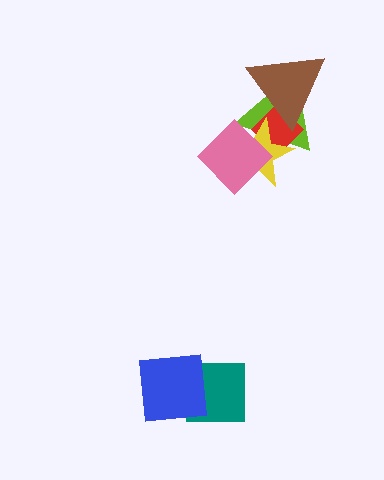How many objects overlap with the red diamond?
3 objects overlap with the red diamond.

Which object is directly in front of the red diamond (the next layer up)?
The yellow star is directly in front of the red diamond.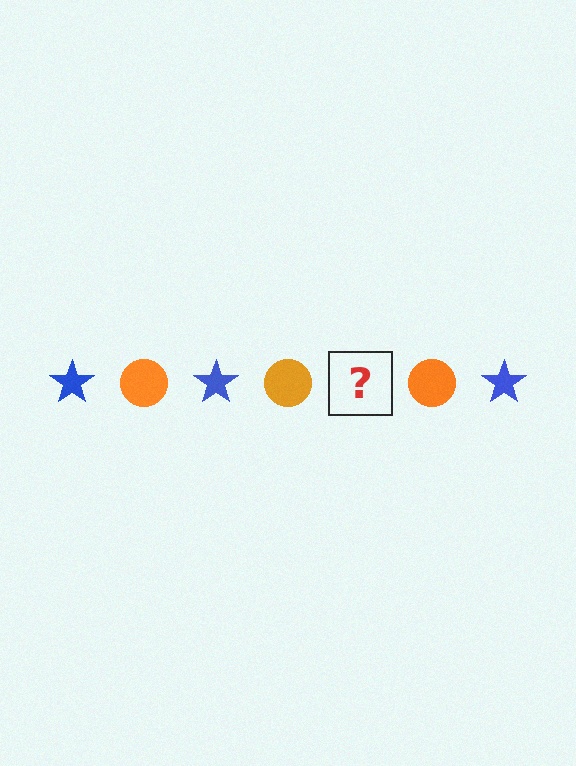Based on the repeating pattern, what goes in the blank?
The blank should be a blue star.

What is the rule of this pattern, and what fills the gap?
The rule is that the pattern alternates between blue star and orange circle. The gap should be filled with a blue star.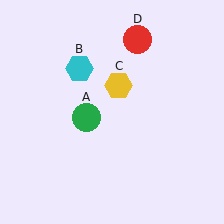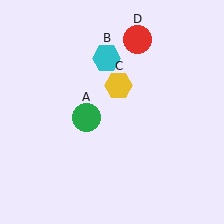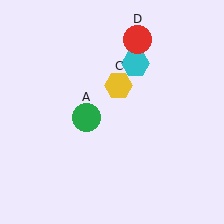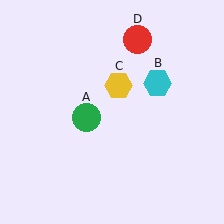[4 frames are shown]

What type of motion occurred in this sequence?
The cyan hexagon (object B) rotated clockwise around the center of the scene.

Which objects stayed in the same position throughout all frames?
Green circle (object A) and yellow hexagon (object C) and red circle (object D) remained stationary.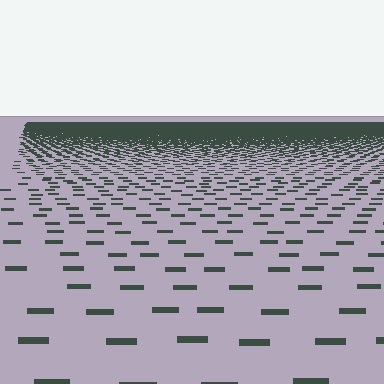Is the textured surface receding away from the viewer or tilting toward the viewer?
The surface is receding away from the viewer. Texture elements get smaller and denser toward the top.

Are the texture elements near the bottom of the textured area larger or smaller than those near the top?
Larger. Near the bottom, elements are closer to the viewer and appear at a bigger on-screen size.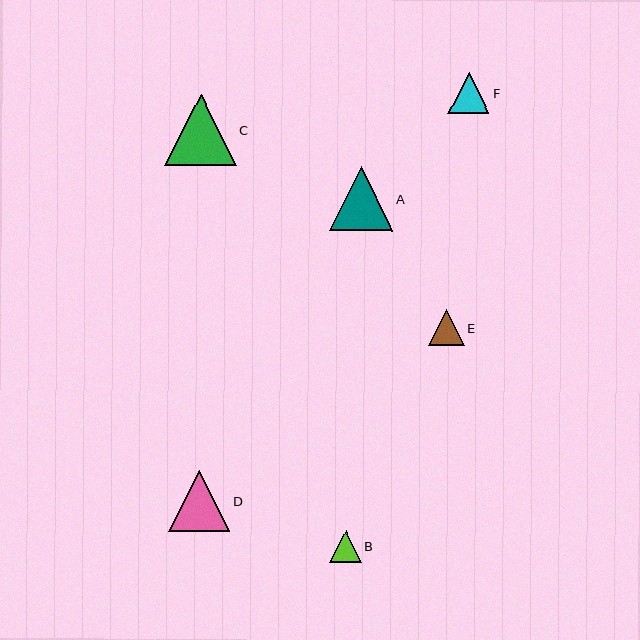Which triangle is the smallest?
Triangle B is the smallest with a size of approximately 32 pixels.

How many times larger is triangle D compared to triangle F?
Triangle D is approximately 1.5 times the size of triangle F.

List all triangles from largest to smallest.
From largest to smallest: C, A, D, F, E, B.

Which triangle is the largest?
Triangle C is the largest with a size of approximately 71 pixels.